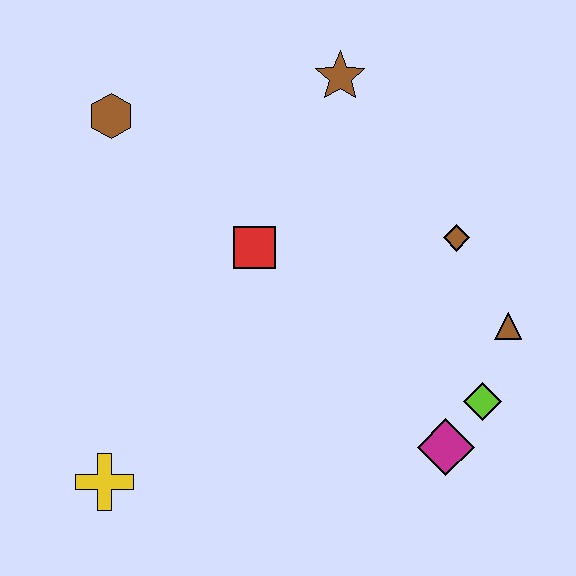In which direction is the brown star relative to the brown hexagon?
The brown star is to the right of the brown hexagon.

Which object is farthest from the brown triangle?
The brown hexagon is farthest from the brown triangle.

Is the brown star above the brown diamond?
Yes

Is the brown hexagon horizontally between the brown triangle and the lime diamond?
No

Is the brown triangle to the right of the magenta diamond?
Yes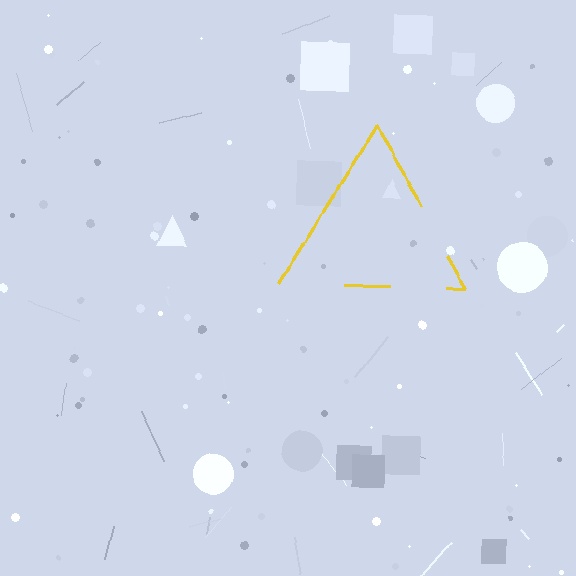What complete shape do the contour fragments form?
The contour fragments form a triangle.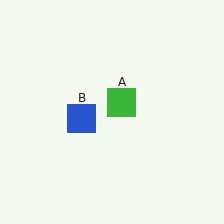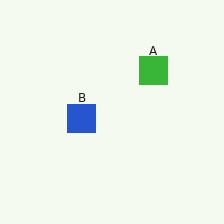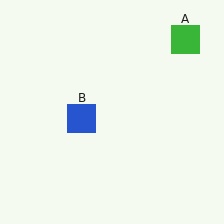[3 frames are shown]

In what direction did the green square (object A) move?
The green square (object A) moved up and to the right.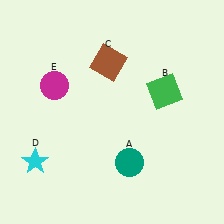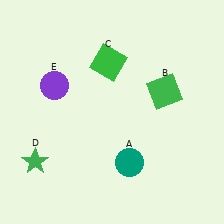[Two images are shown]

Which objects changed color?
C changed from brown to green. D changed from cyan to green. E changed from magenta to purple.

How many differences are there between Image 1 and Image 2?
There are 3 differences between the two images.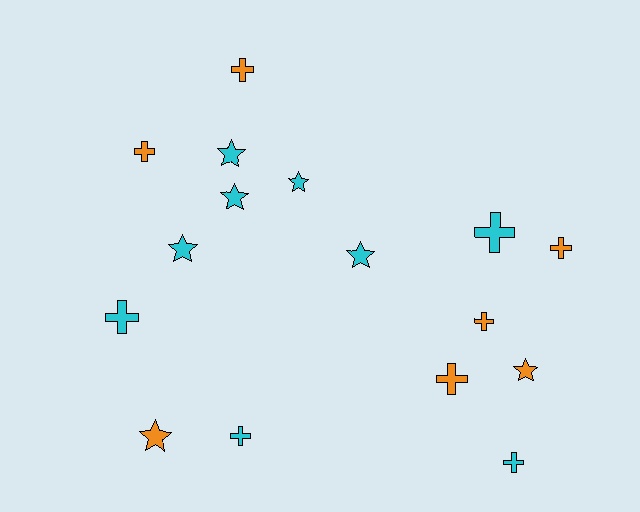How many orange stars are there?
There are 2 orange stars.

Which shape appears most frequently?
Cross, with 9 objects.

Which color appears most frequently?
Cyan, with 9 objects.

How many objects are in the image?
There are 16 objects.